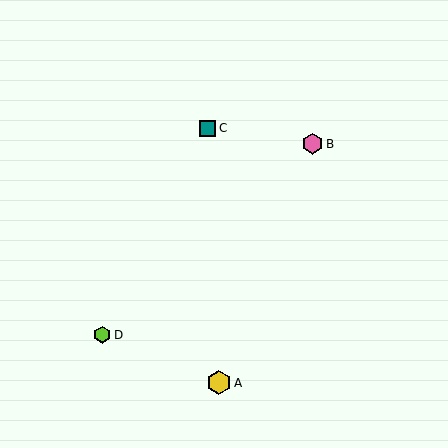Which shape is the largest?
The yellow hexagon (labeled A) is the largest.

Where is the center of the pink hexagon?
The center of the pink hexagon is at (312, 144).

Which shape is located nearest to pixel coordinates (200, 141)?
The teal square (labeled C) at (208, 128) is nearest to that location.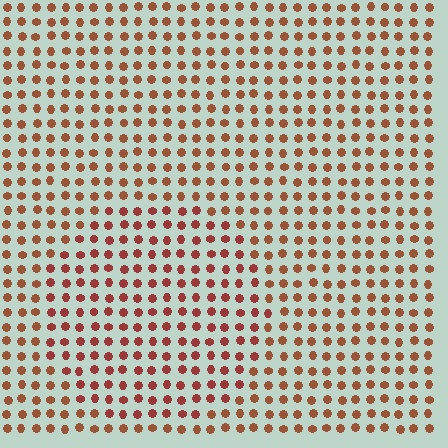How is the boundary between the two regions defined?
The boundary is defined purely by a slight shift in hue (about 19 degrees). Spacing, size, and orientation are identical on both sides.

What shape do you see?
I see a circle.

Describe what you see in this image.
The image is filled with small brown elements in a uniform arrangement. A circle-shaped region is visible where the elements are tinted to a slightly different hue, forming a subtle color boundary.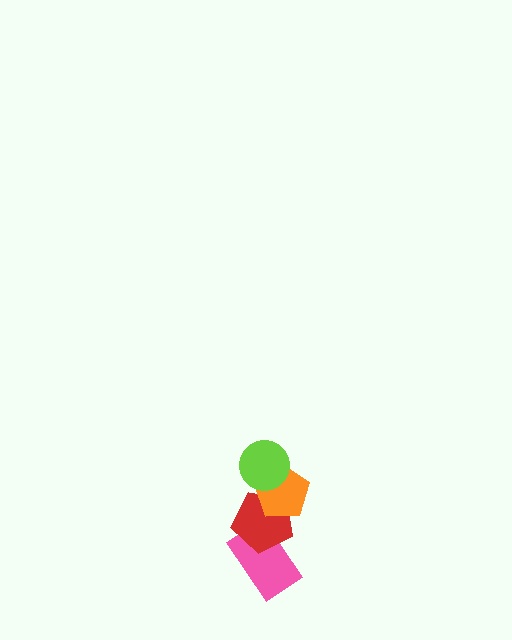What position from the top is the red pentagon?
The red pentagon is 3rd from the top.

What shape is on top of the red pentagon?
The orange pentagon is on top of the red pentagon.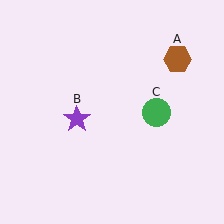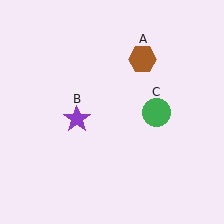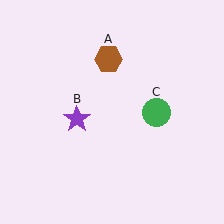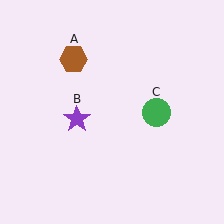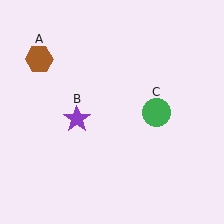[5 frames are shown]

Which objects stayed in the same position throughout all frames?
Purple star (object B) and green circle (object C) remained stationary.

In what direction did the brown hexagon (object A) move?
The brown hexagon (object A) moved left.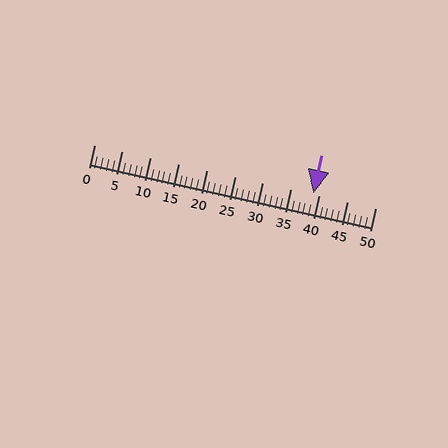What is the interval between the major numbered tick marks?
The major tick marks are spaced 5 units apart.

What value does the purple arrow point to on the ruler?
The purple arrow points to approximately 39.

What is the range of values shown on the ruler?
The ruler shows values from 0 to 50.